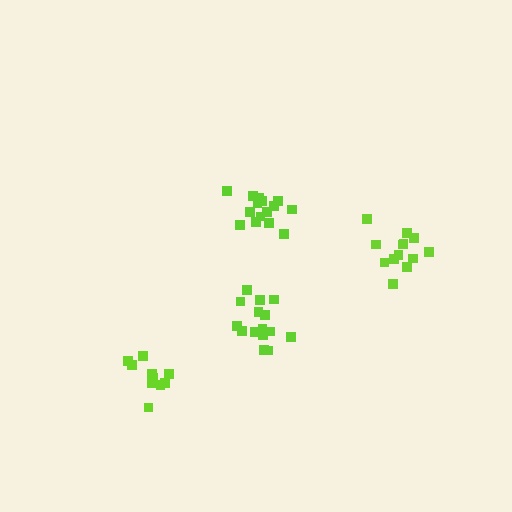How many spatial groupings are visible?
There are 4 spatial groupings.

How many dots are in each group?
Group 1: 16 dots, Group 2: 15 dots, Group 3: 13 dots, Group 4: 10 dots (54 total).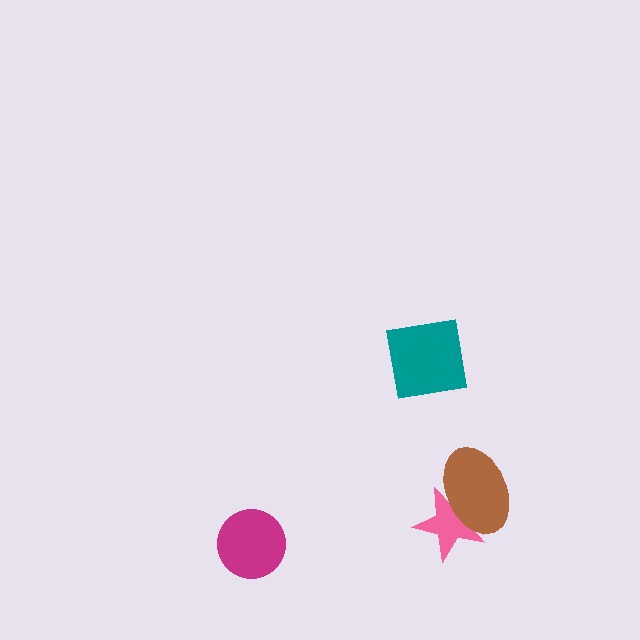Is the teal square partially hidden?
No, no other shape covers it.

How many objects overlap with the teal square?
0 objects overlap with the teal square.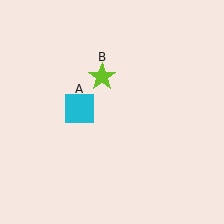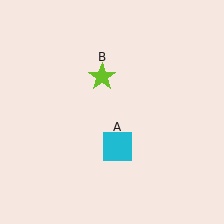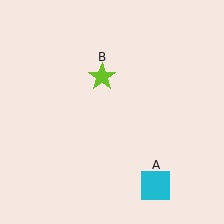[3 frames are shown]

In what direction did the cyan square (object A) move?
The cyan square (object A) moved down and to the right.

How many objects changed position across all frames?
1 object changed position: cyan square (object A).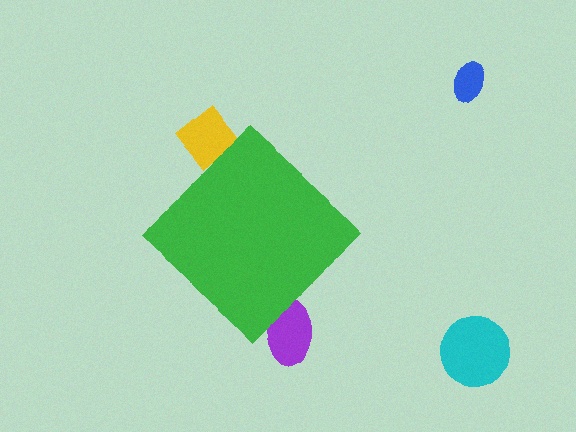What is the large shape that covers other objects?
A green diamond.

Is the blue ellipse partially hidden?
No, the blue ellipse is fully visible.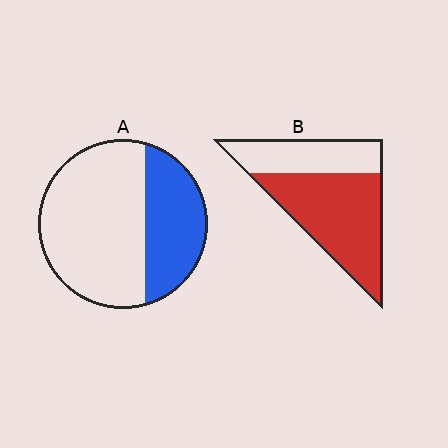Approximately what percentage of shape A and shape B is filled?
A is approximately 35% and B is approximately 65%.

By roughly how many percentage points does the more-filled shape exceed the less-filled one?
By roughly 30 percentage points (B over A).